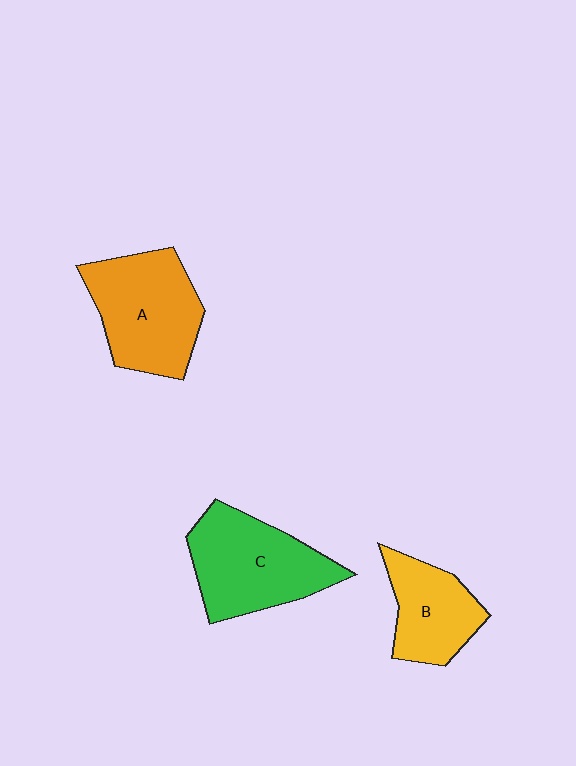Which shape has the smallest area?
Shape B (yellow).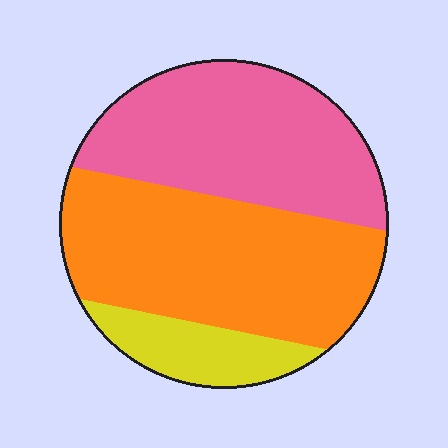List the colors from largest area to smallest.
From largest to smallest: orange, pink, yellow.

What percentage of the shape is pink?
Pink takes up about two fifths (2/5) of the shape.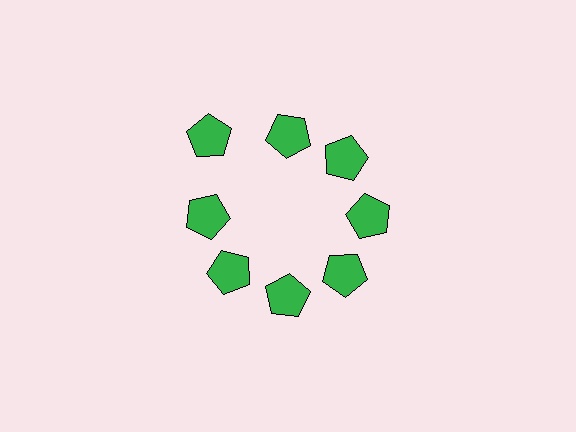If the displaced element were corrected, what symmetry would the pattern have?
It would have 8-fold rotational symmetry — the pattern would map onto itself every 45 degrees.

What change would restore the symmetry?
The symmetry would be restored by moving it inward, back onto the ring so that all 8 pentagons sit at equal angles and equal distance from the center.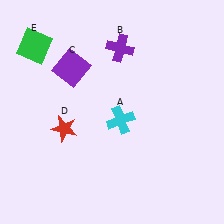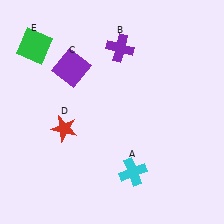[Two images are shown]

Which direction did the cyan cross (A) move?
The cyan cross (A) moved down.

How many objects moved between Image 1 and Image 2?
1 object moved between the two images.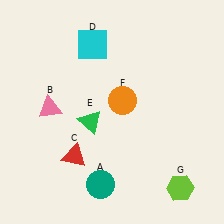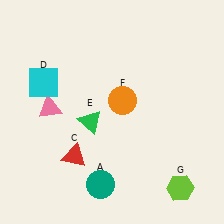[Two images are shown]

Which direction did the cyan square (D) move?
The cyan square (D) moved left.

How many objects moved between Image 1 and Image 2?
1 object moved between the two images.